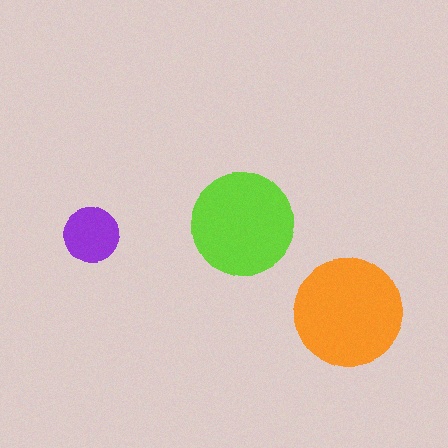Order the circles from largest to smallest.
the orange one, the lime one, the purple one.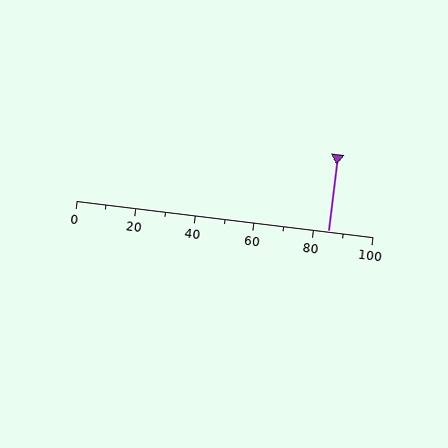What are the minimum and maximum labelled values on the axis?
The axis runs from 0 to 100.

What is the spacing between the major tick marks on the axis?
The major ticks are spaced 20 apart.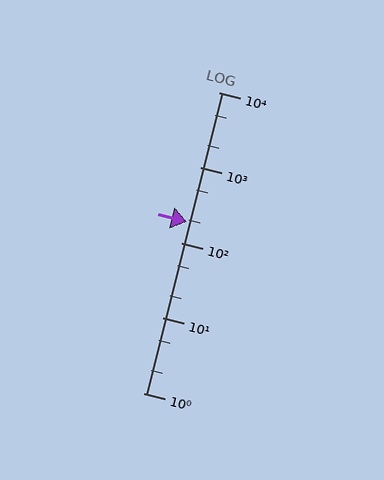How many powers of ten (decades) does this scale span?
The scale spans 4 decades, from 1 to 10000.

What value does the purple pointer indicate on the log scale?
The pointer indicates approximately 190.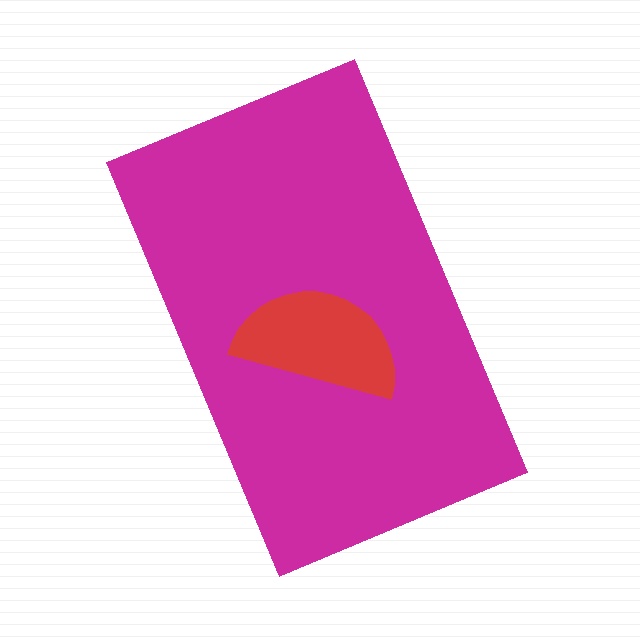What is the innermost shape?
The red semicircle.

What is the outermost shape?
The magenta rectangle.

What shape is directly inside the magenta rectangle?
The red semicircle.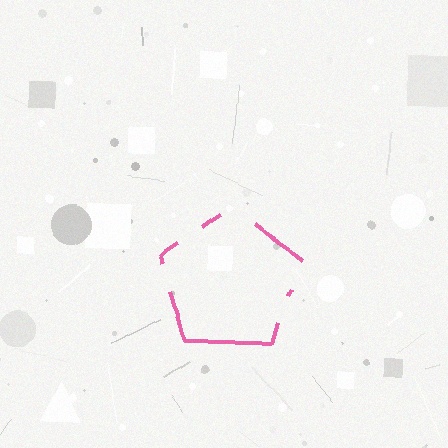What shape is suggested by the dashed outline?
The dashed outline suggests a pentagon.